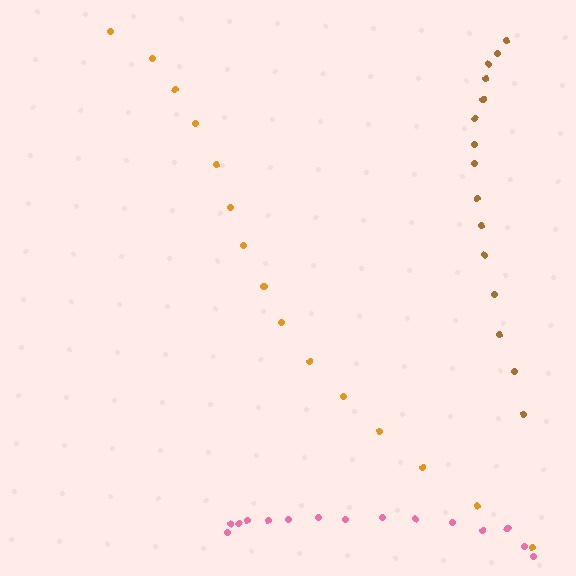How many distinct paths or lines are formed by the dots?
There are 3 distinct paths.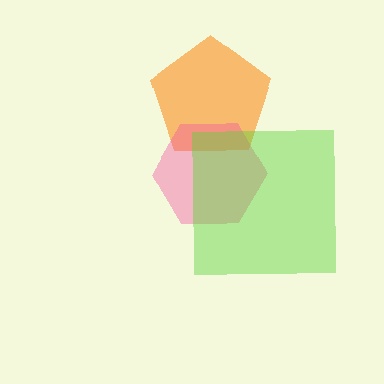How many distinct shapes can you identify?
There are 3 distinct shapes: an orange pentagon, a pink hexagon, a lime square.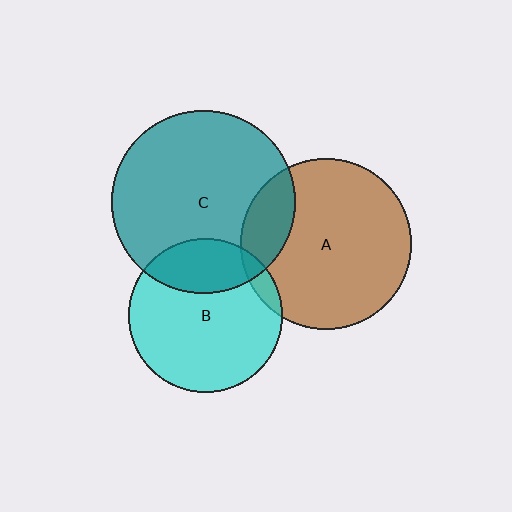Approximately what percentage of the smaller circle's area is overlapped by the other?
Approximately 5%.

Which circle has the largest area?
Circle C (teal).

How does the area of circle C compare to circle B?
Approximately 1.4 times.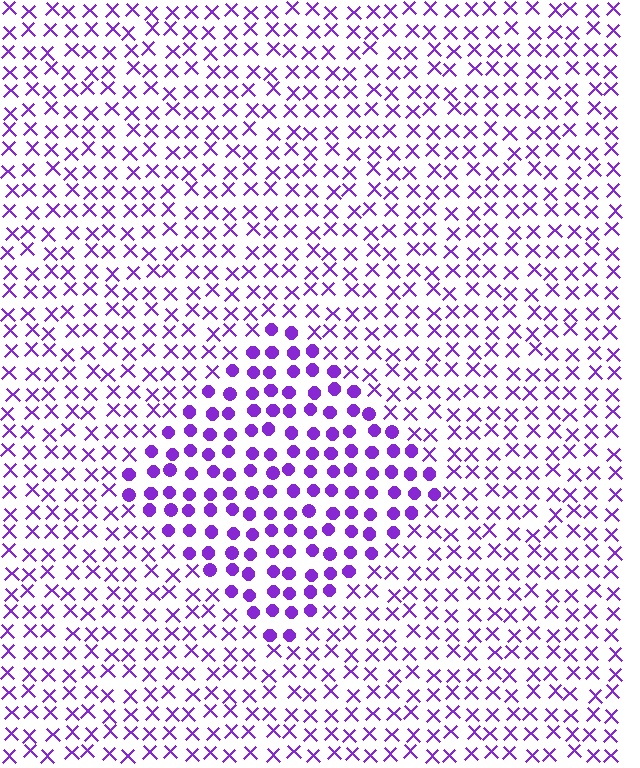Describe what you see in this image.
The image is filled with small purple elements arranged in a uniform grid. A diamond-shaped region contains circles, while the surrounding area contains X marks. The boundary is defined purely by the change in element shape.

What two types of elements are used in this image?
The image uses circles inside the diamond region and X marks outside it.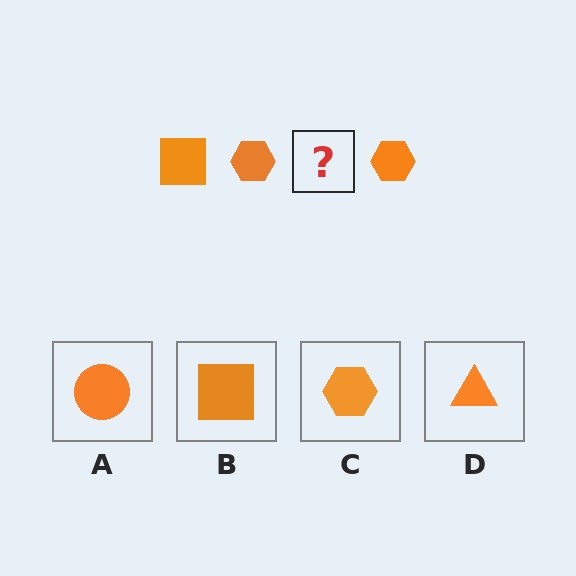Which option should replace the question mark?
Option B.